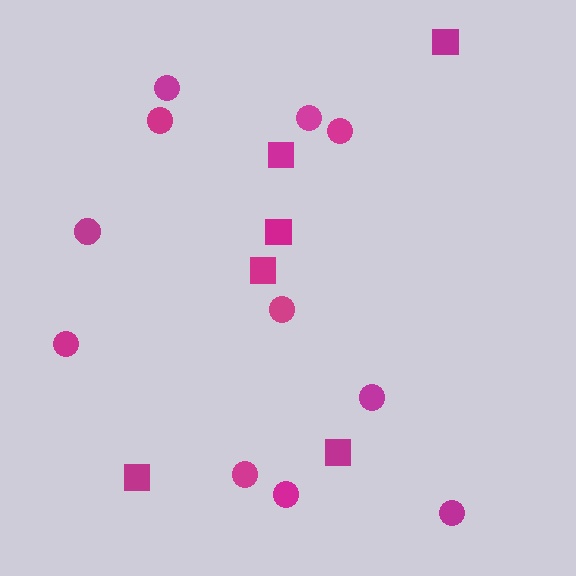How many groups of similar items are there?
There are 2 groups: one group of circles (11) and one group of squares (6).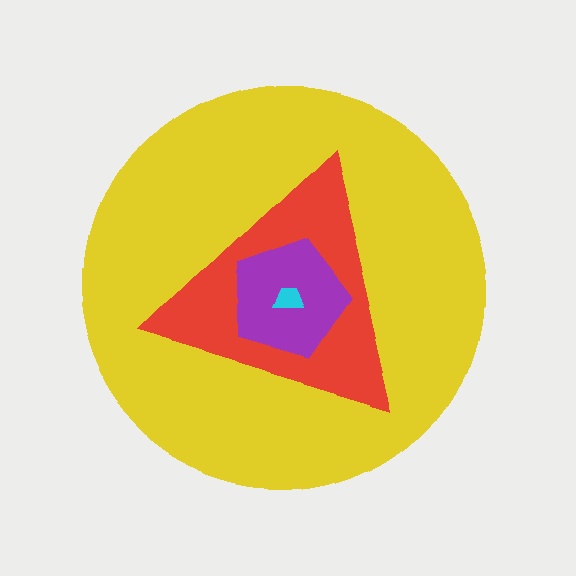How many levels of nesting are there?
4.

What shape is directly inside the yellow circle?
The red triangle.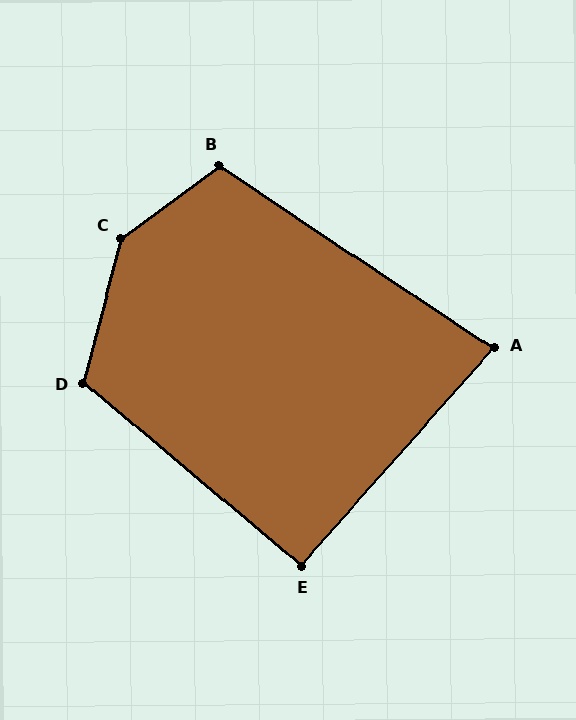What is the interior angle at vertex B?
Approximately 110 degrees (obtuse).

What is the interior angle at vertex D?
Approximately 115 degrees (obtuse).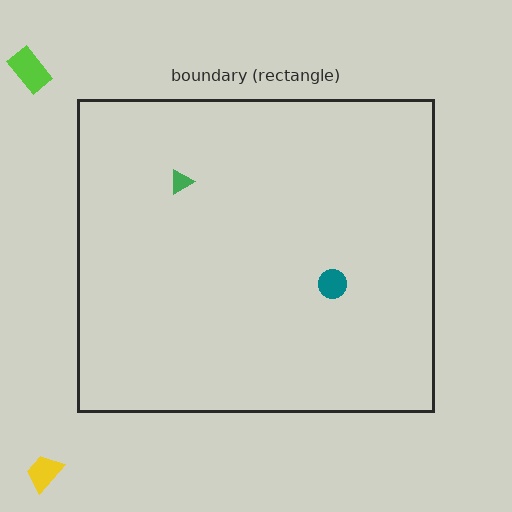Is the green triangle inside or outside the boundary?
Inside.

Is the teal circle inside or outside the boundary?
Inside.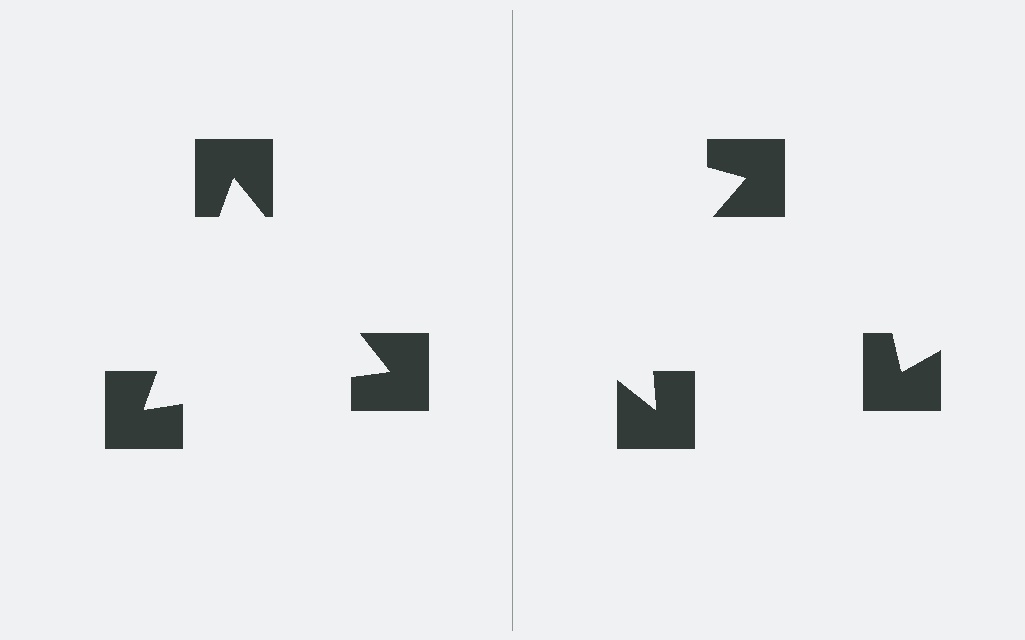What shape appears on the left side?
An illusory triangle.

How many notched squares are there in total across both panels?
6 — 3 on each side.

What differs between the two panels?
The notched squares are positioned identically on both sides; only the wedge orientations differ. On the left they align to a triangle; on the right they are misaligned.